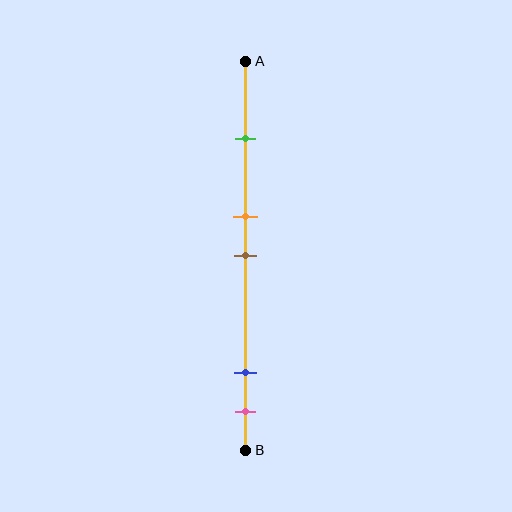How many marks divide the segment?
There are 5 marks dividing the segment.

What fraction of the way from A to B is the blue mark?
The blue mark is approximately 80% (0.8) of the way from A to B.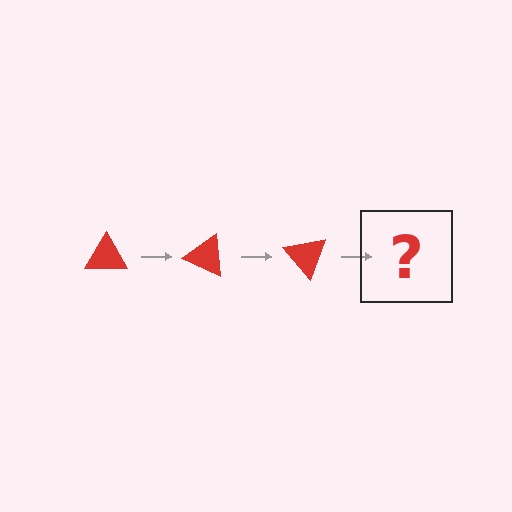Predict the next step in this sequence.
The next step is a red triangle rotated 75 degrees.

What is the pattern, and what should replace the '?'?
The pattern is that the triangle rotates 25 degrees each step. The '?' should be a red triangle rotated 75 degrees.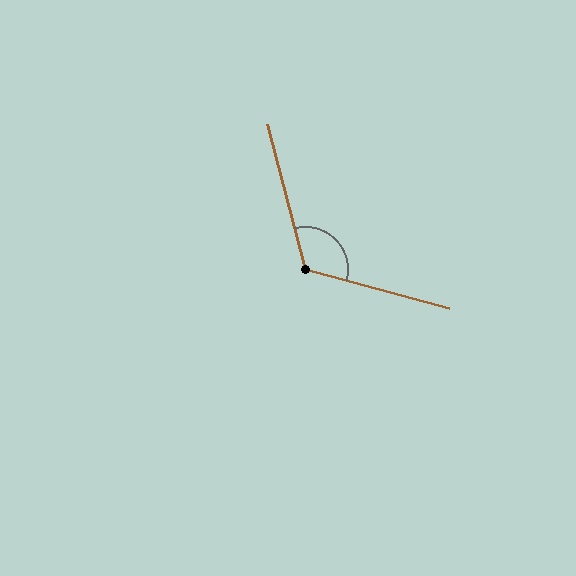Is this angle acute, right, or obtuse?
It is obtuse.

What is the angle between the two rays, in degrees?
Approximately 120 degrees.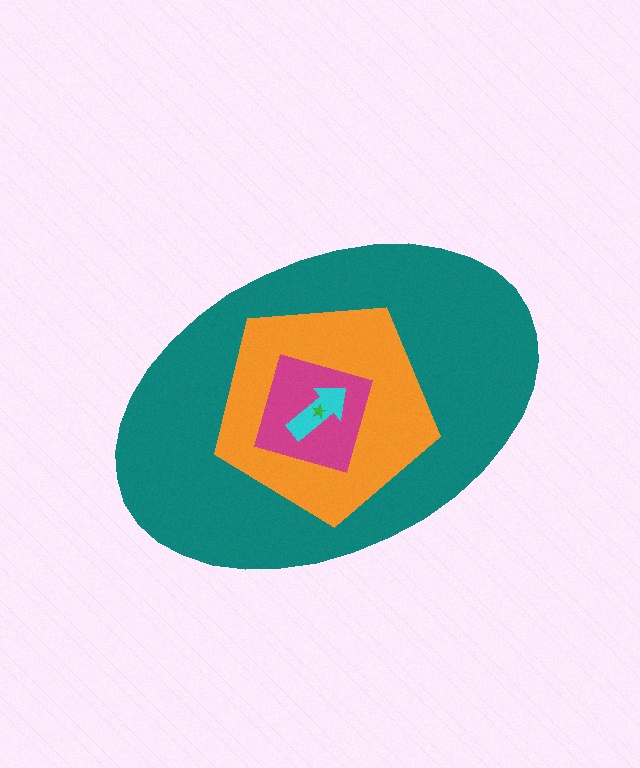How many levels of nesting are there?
5.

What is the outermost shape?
The teal ellipse.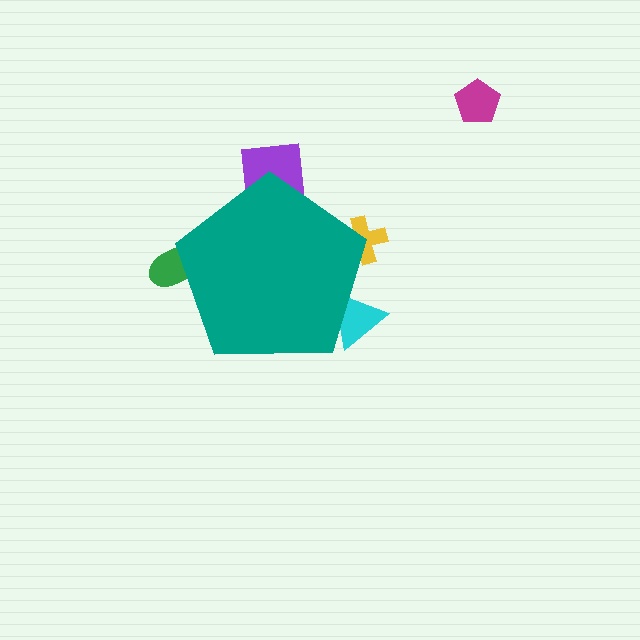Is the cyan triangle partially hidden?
Yes, the cyan triangle is partially hidden behind the teal pentagon.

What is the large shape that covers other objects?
A teal pentagon.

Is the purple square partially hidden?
Yes, the purple square is partially hidden behind the teal pentagon.